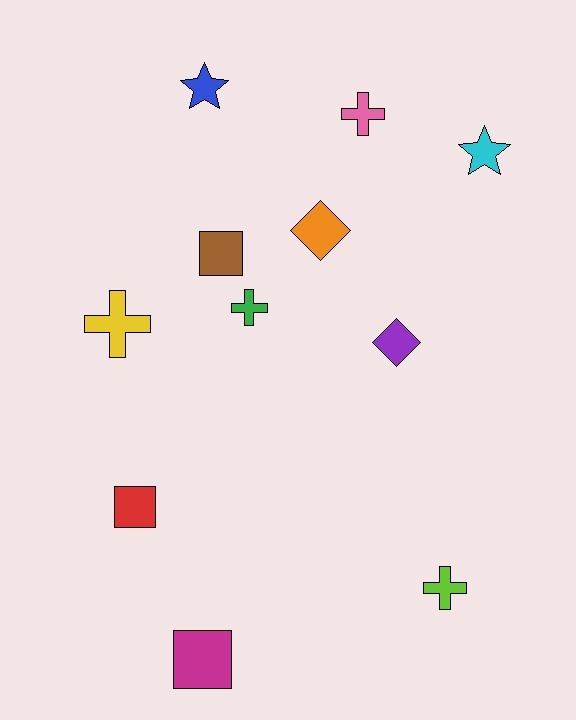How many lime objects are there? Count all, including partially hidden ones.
There is 1 lime object.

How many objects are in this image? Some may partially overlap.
There are 11 objects.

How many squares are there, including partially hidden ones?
There are 3 squares.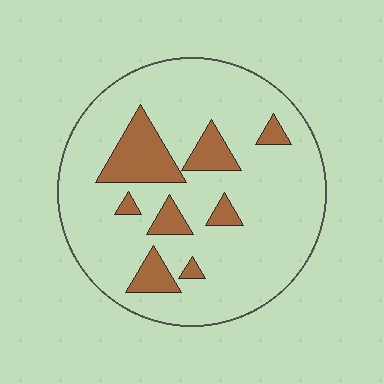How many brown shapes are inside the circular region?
8.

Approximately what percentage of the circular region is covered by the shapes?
Approximately 15%.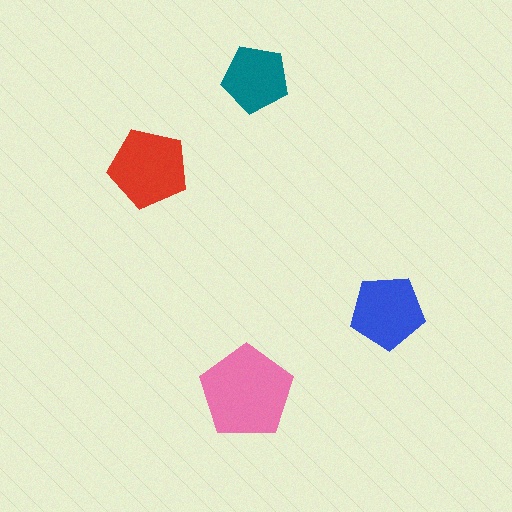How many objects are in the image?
There are 4 objects in the image.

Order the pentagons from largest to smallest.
the pink one, the red one, the blue one, the teal one.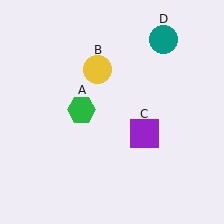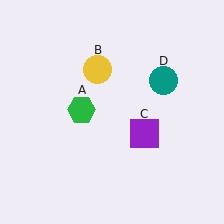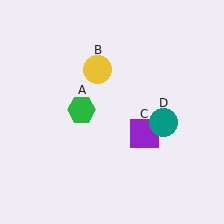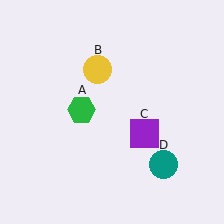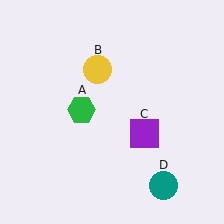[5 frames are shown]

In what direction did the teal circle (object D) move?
The teal circle (object D) moved down.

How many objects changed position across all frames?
1 object changed position: teal circle (object D).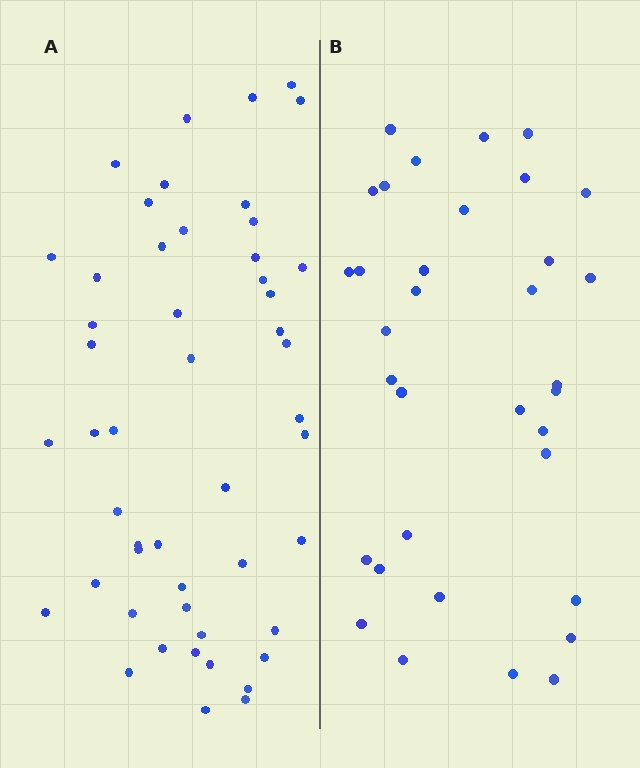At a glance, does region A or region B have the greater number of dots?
Region A (the left region) has more dots.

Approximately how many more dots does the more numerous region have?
Region A has approximately 15 more dots than region B.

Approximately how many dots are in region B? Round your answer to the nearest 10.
About 30 dots. (The exact count is 34, which rounds to 30.)